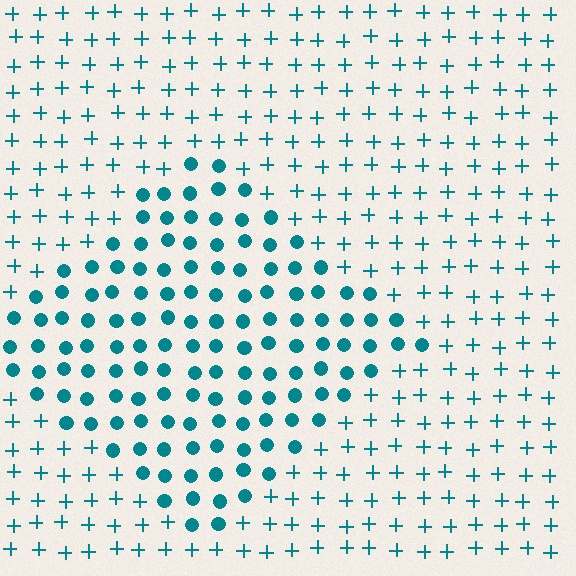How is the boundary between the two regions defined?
The boundary is defined by a change in element shape: circles inside vs. plus signs outside. All elements share the same color and spacing.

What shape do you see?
I see a diamond.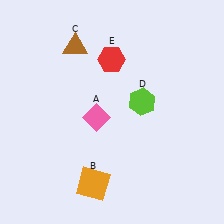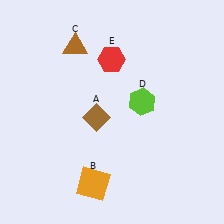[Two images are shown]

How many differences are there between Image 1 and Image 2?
There is 1 difference between the two images.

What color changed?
The diamond (A) changed from pink in Image 1 to brown in Image 2.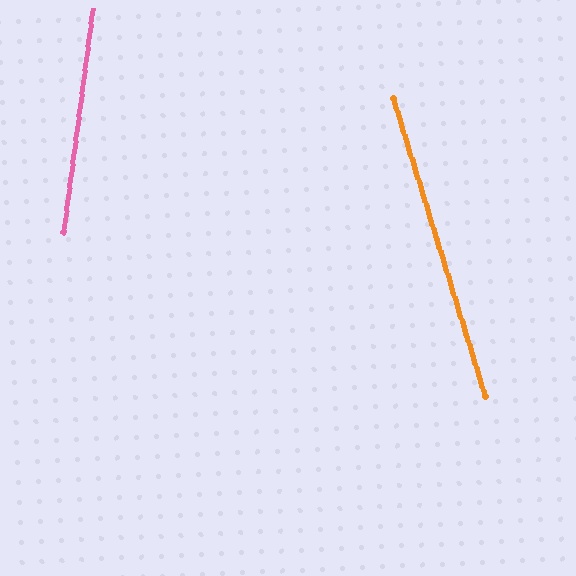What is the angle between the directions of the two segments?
Approximately 25 degrees.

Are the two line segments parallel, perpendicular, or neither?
Neither parallel nor perpendicular — they differ by about 25°.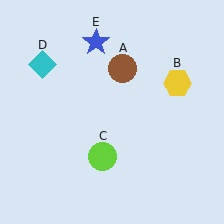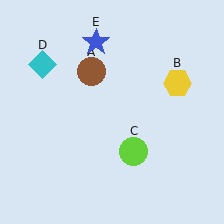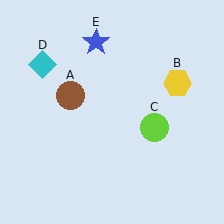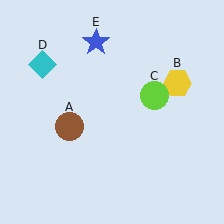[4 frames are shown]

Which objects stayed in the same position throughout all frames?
Yellow hexagon (object B) and cyan diamond (object D) and blue star (object E) remained stationary.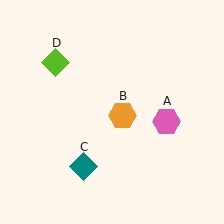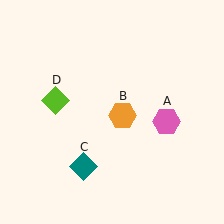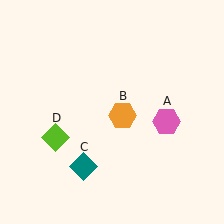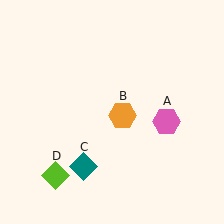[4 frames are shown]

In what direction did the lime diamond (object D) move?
The lime diamond (object D) moved down.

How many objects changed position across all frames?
1 object changed position: lime diamond (object D).